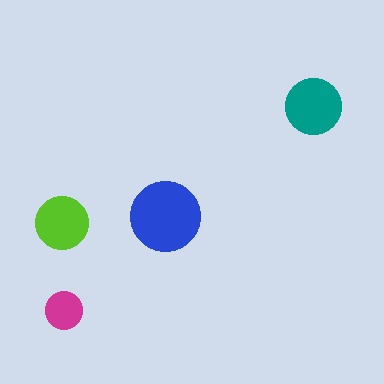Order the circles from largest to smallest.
the blue one, the teal one, the lime one, the magenta one.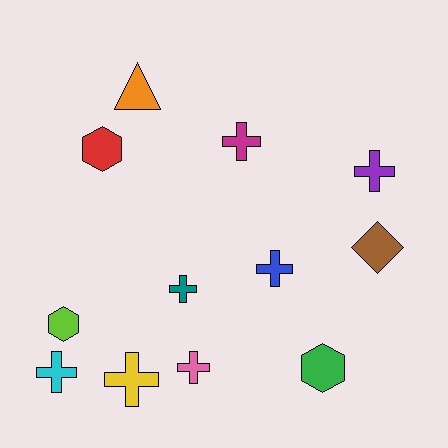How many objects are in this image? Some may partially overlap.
There are 12 objects.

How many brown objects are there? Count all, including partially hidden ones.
There is 1 brown object.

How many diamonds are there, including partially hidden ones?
There is 1 diamond.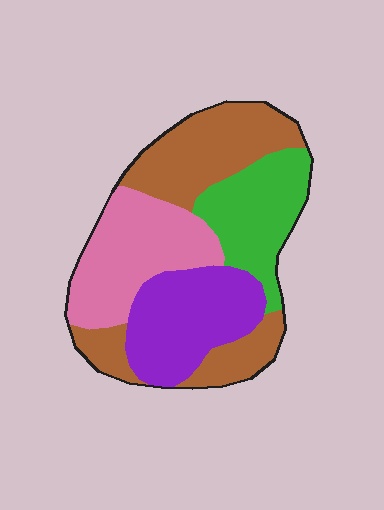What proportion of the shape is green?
Green covers 20% of the shape.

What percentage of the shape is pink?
Pink covers roughly 25% of the shape.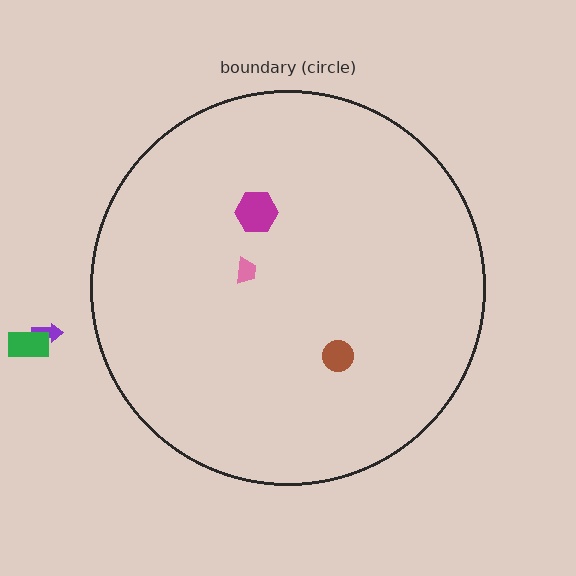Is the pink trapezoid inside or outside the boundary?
Inside.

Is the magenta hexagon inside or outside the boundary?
Inside.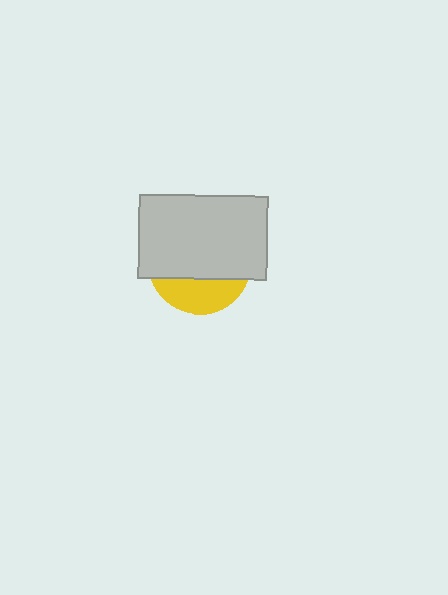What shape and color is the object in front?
The object in front is a light gray rectangle.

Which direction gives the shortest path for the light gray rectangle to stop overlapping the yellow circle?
Moving up gives the shortest separation.